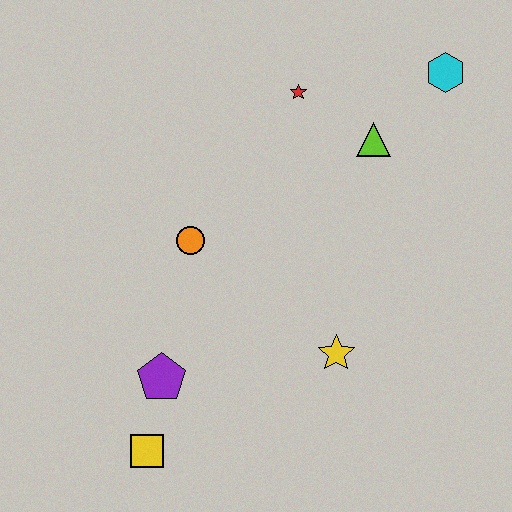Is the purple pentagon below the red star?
Yes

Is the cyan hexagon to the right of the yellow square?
Yes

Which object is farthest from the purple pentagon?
The cyan hexagon is farthest from the purple pentagon.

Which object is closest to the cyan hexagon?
The lime triangle is closest to the cyan hexagon.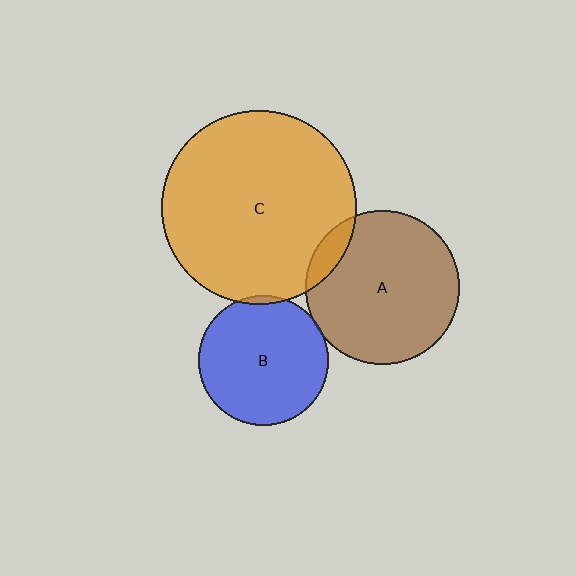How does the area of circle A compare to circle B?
Approximately 1.4 times.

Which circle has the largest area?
Circle C (orange).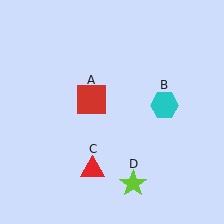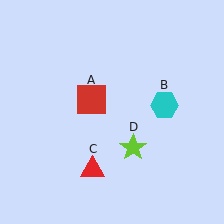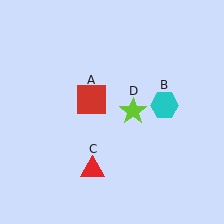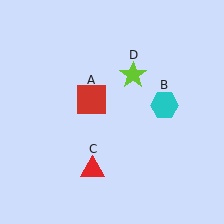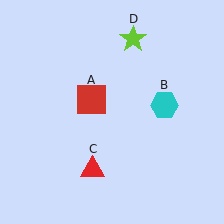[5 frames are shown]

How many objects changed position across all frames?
1 object changed position: lime star (object D).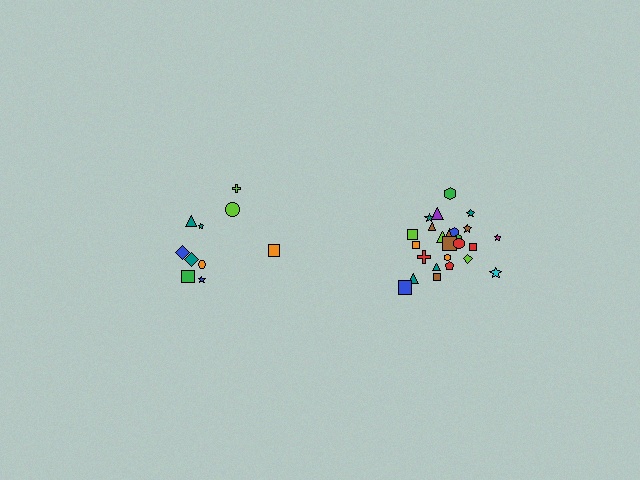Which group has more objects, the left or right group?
The right group.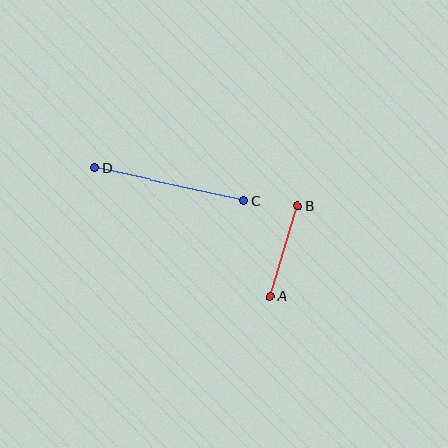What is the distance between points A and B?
The distance is approximately 95 pixels.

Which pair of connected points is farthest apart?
Points C and D are farthest apart.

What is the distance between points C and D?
The distance is approximately 153 pixels.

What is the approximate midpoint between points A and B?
The midpoint is at approximately (284, 251) pixels.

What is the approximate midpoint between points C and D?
The midpoint is at approximately (170, 184) pixels.